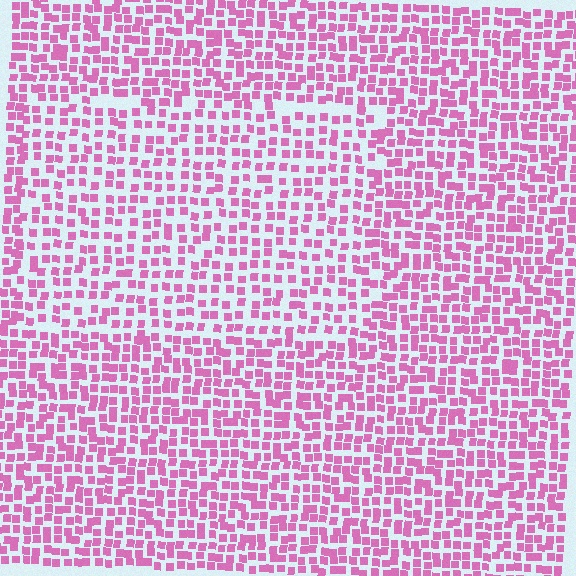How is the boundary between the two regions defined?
The boundary is defined by a change in element density (approximately 1.5x ratio). All elements are the same color, size, and shape.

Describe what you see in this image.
The image contains small pink elements arranged at two different densities. A rectangle-shaped region is visible where the elements are less densely packed than the surrounding area.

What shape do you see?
I see a rectangle.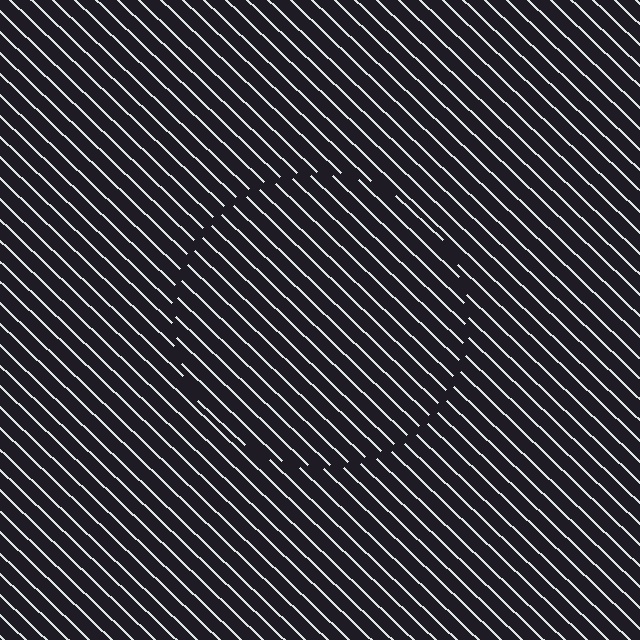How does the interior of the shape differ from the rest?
The interior of the shape contains the same grating, shifted by half a period — the contour is defined by the phase discontinuity where line-ends from the inner and outer gratings abut.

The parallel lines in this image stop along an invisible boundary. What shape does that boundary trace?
An illusory circle. The interior of the shape contains the same grating, shifted by half a period — the contour is defined by the phase discontinuity where line-ends from the inner and outer gratings abut.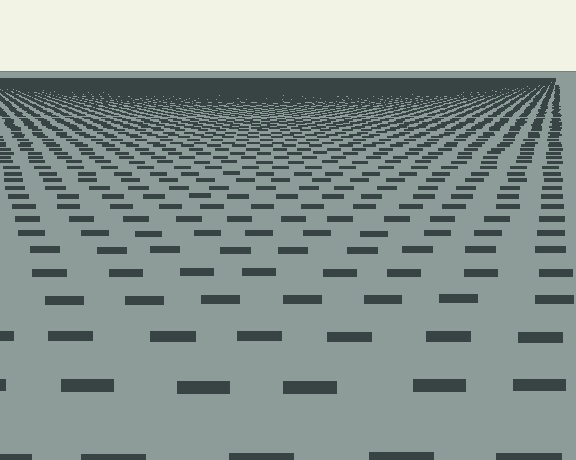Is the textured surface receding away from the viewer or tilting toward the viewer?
The surface is receding away from the viewer. Texture elements get smaller and denser toward the top.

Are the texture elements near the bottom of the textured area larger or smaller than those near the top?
Larger. Near the bottom, elements are closer to the viewer and appear at a bigger on-screen size.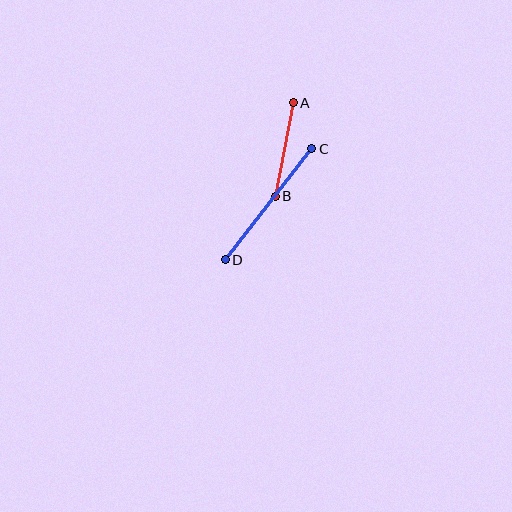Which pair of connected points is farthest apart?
Points C and D are farthest apart.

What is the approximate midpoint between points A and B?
The midpoint is at approximately (284, 150) pixels.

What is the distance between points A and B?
The distance is approximately 95 pixels.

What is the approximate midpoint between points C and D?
The midpoint is at approximately (268, 204) pixels.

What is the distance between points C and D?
The distance is approximately 141 pixels.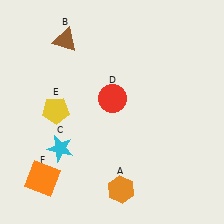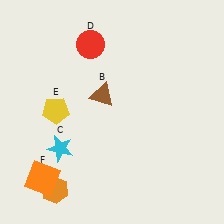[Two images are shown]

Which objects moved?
The objects that moved are: the orange hexagon (A), the brown triangle (B), the red circle (D).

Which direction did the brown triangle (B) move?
The brown triangle (B) moved down.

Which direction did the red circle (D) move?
The red circle (D) moved up.